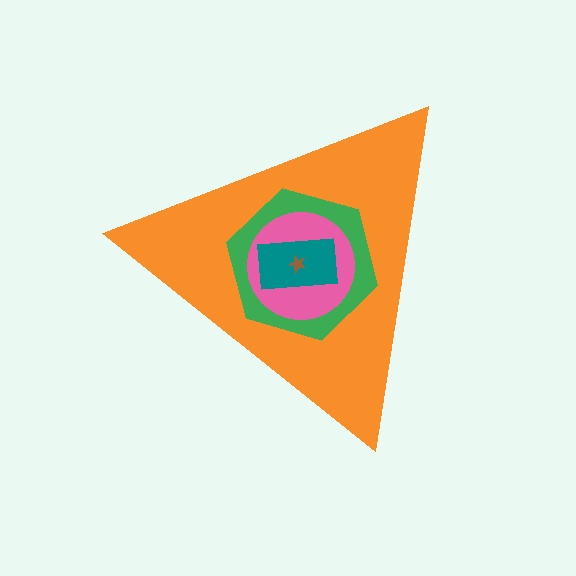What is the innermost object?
The brown star.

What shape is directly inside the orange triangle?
The green hexagon.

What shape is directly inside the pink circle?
The teal rectangle.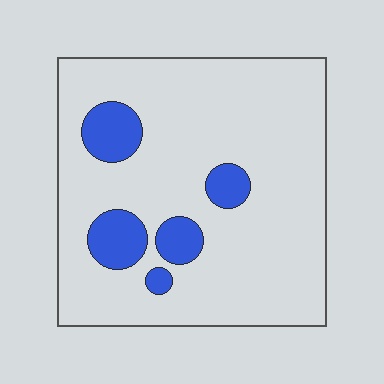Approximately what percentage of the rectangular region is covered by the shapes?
Approximately 15%.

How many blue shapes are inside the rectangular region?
5.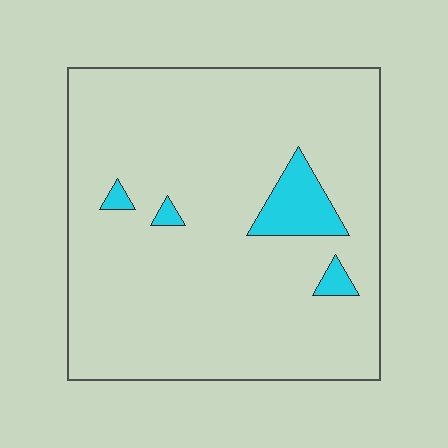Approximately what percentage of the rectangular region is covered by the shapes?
Approximately 5%.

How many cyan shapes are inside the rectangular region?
4.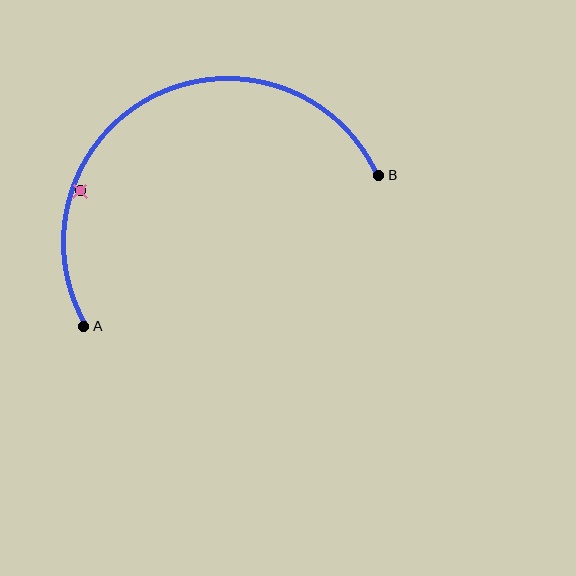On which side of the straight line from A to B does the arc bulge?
The arc bulges above the straight line connecting A and B.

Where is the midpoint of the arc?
The arc midpoint is the point on the curve farthest from the straight line joining A and B. It sits above that line.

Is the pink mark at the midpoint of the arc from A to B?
No — the pink mark does not lie on the arc at all. It sits slightly inside the curve.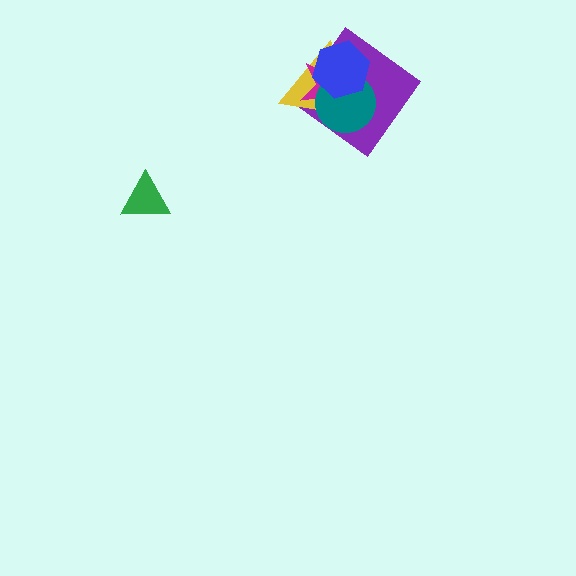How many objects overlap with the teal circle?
4 objects overlap with the teal circle.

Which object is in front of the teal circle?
The blue hexagon is in front of the teal circle.